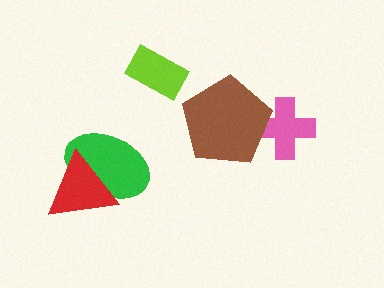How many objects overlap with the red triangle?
1 object overlaps with the red triangle.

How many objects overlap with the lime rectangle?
0 objects overlap with the lime rectangle.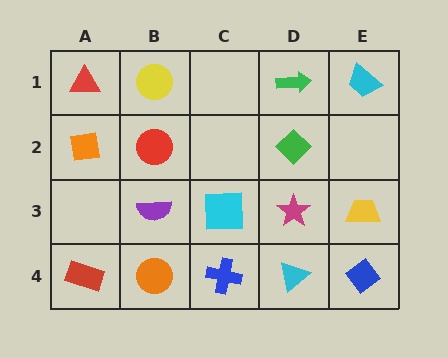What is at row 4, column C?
A blue cross.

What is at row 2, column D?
A green diamond.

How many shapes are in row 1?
4 shapes.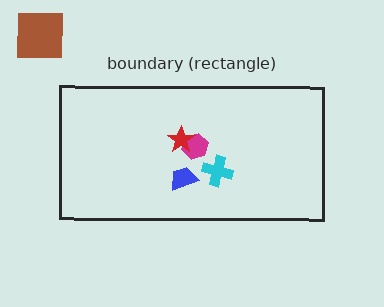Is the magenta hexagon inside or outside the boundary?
Inside.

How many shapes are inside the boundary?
4 inside, 1 outside.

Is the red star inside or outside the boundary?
Inside.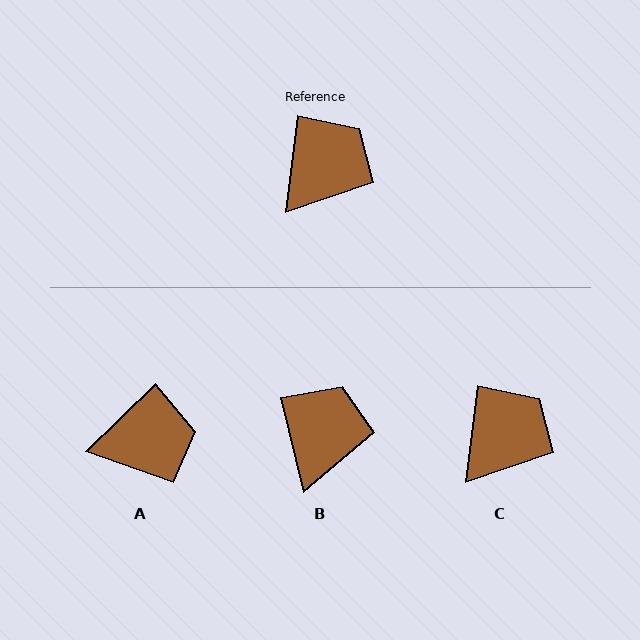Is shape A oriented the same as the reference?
No, it is off by about 39 degrees.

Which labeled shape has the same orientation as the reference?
C.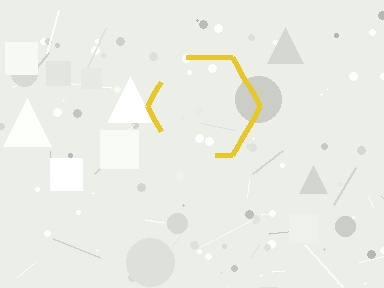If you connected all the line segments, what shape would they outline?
They would outline a hexagon.